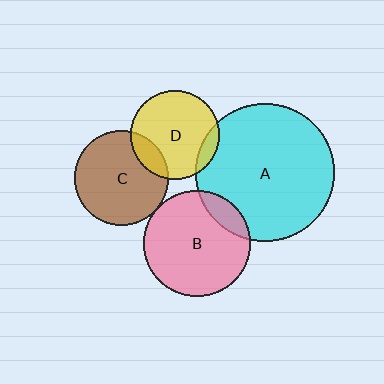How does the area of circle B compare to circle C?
Approximately 1.3 times.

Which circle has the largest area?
Circle A (cyan).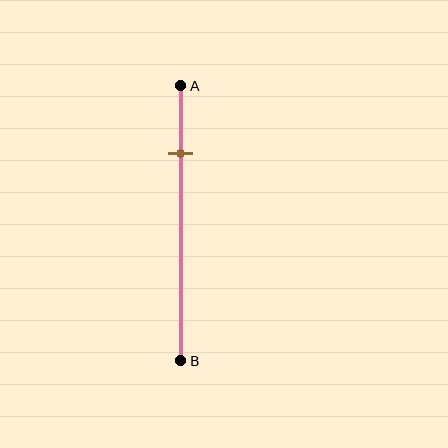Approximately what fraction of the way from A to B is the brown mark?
The brown mark is approximately 25% of the way from A to B.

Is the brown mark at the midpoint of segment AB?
No, the mark is at about 25% from A, not at the 50% midpoint.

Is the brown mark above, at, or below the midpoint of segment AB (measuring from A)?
The brown mark is above the midpoint of segment AB.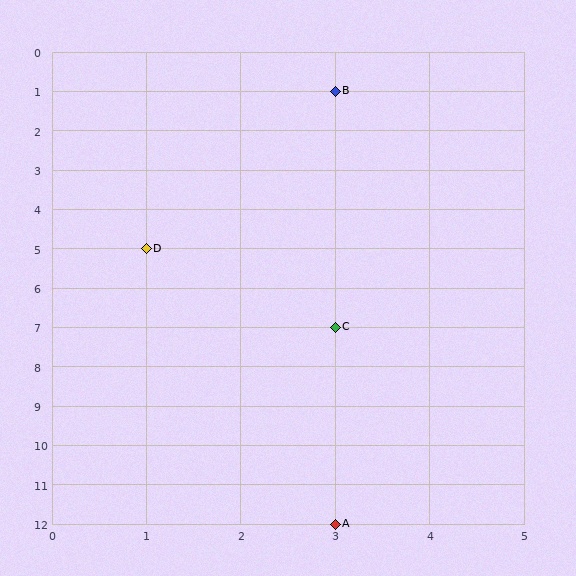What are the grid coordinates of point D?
Point D is at grid coordinates (1, 5).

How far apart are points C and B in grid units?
Points C and B are 6 rows apart.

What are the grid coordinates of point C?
Point C is at grid coordinates (3, 7).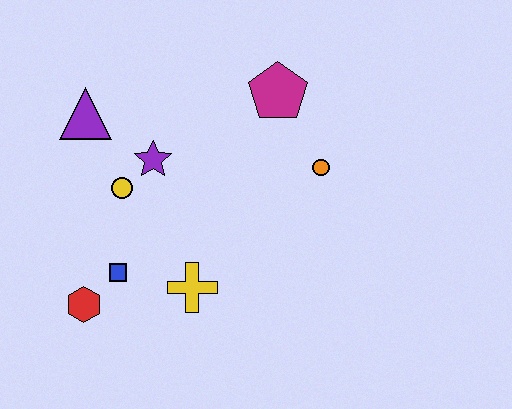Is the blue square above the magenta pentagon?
No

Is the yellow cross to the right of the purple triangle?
Yes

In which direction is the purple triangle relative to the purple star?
The purple triangle is to the left of the purple star.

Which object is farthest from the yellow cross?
The magenta pentagon is farthest from the yellow cross.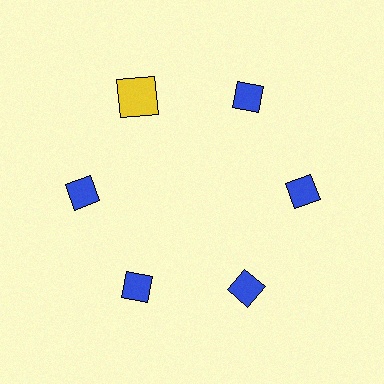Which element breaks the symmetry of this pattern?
The yellow square at roughly the 11 o'clock position breaks the symmetry. All other shapes are blue diamonds.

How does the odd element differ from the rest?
It differs in both color (yellow instead of blue) and shape (square instead of diamond).